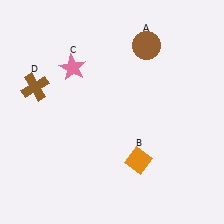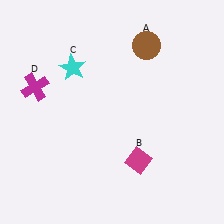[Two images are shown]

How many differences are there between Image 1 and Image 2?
There are 3 differences between the two images.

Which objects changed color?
B changed from orange to magenta. C changed from pink to cyan. D changed from brown to magenta.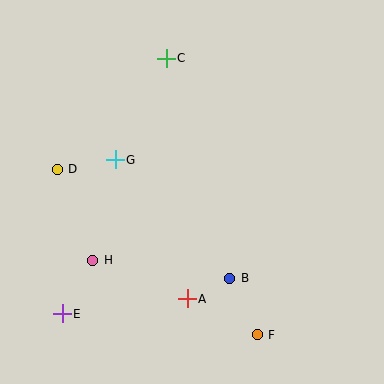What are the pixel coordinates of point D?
Point D is at (57, 169).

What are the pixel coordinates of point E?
Point E is at (62, 314).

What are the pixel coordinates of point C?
Point C is at (166, 58).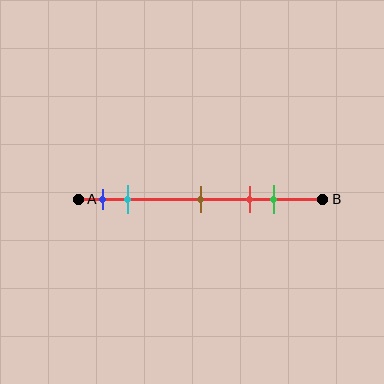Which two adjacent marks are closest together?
The blue and cyan marks are the closest adjacent pair.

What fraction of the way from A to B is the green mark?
The green mark is approximately 80% (0.8) of the way from A to B.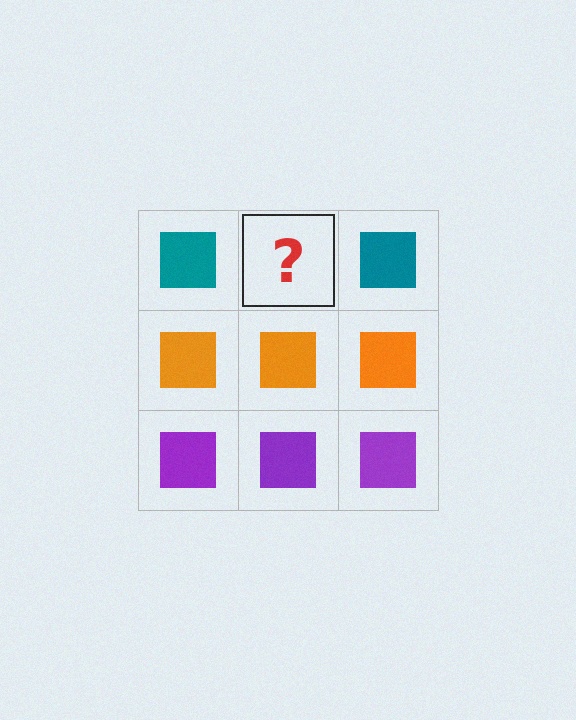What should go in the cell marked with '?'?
The missing cell should contain a teal square.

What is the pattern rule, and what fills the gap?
The rule is that each row has a consistent color. The gap should be filled with a teal square.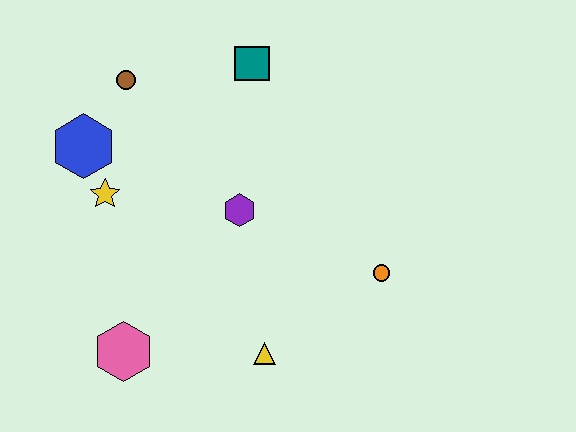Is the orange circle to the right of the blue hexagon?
Yes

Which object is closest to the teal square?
The brown circle is closest to the teal square.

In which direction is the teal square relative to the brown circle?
The teal square is to the right of the brown circle.